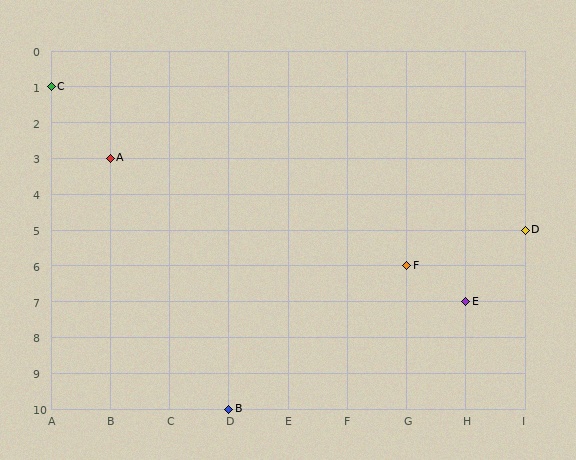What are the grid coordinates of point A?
Point A is at grid coordinates (B, 3).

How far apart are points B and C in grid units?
Points B and C are 3 columns and 9 rows apart (about 9.5 grid units diagonally).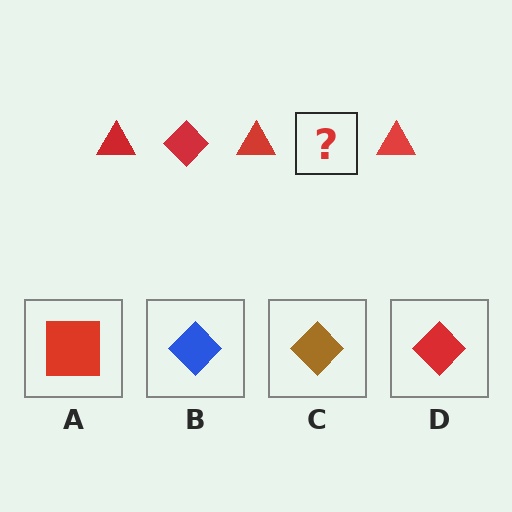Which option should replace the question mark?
Option D.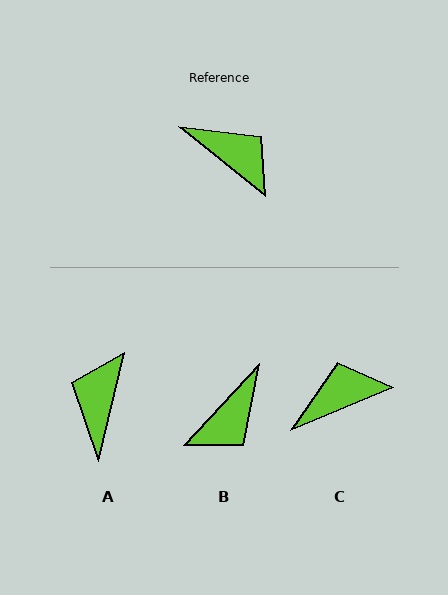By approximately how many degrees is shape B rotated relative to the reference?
Approximately 94 degrees clockwise.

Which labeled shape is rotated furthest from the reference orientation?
A, about 116 degrees away.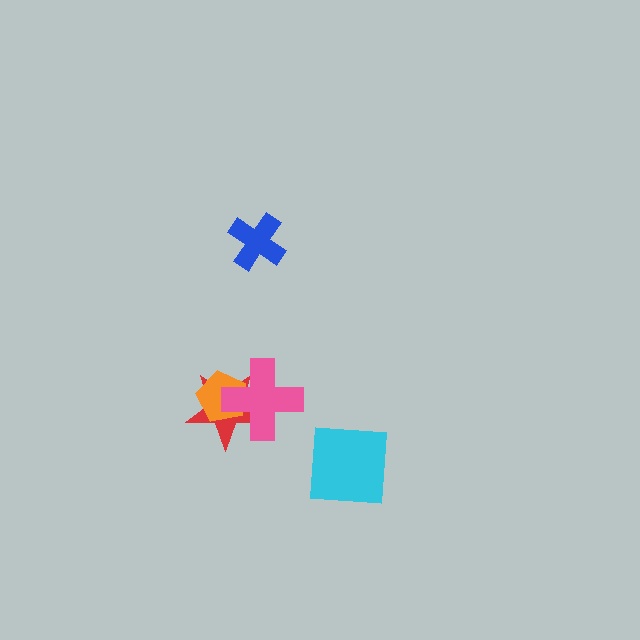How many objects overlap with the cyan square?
0 objects overlap with the cyan square.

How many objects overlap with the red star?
2 objects overlap with the red star.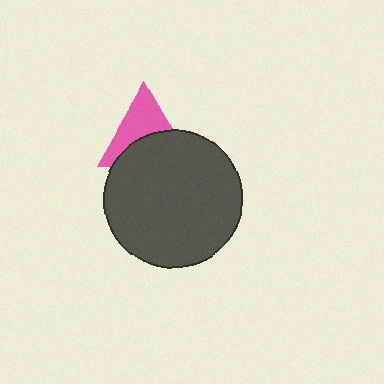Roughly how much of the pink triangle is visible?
About half of it is visible (roughly 52%).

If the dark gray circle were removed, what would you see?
You would see the complete pink triangle.